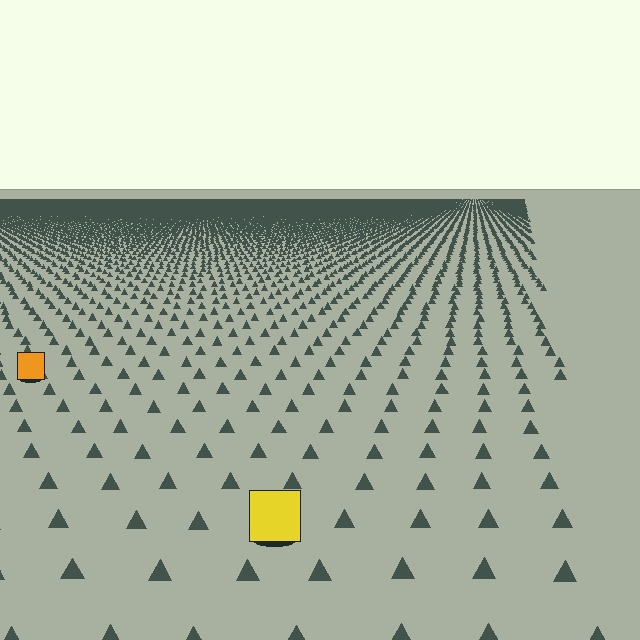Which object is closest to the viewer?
The yellow square is closest. The texture marks near it are larger and more spread out.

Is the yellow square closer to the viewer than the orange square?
Yes. The yellow square is closer — you can tell from the texture gradient: the ground texture is coarser near it.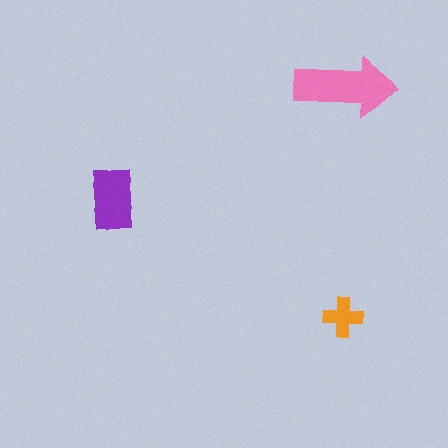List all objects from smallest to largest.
The orange cross, the purple rectangle, the pink arrow.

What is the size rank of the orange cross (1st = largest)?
3rd.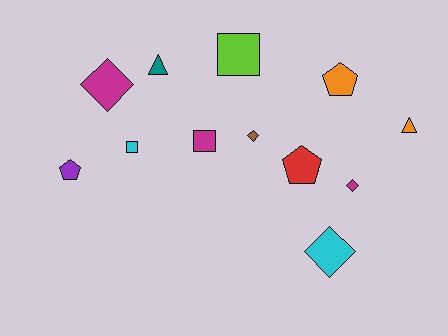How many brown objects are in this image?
There is 1 brown object.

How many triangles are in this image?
There are 2 triangles.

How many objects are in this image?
There are 12 objects.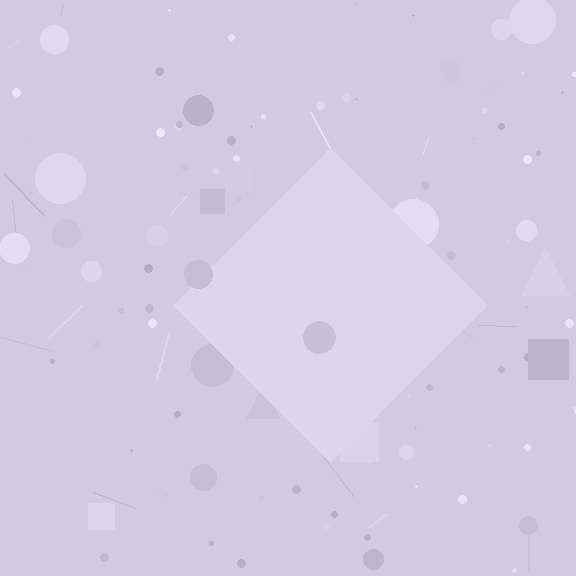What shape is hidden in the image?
A diamond is hidden in the image.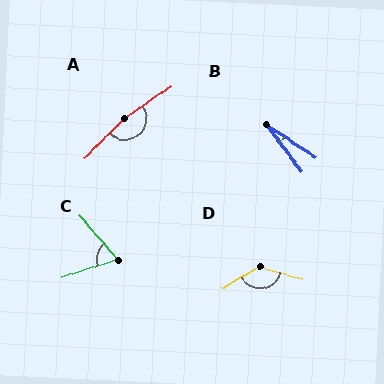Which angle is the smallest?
B, at approximately 20 degrees.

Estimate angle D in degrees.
Approximately 133 degrees.